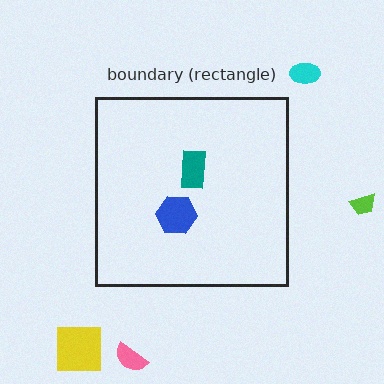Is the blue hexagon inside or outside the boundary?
Inside.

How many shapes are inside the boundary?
2 inside, 4 outside.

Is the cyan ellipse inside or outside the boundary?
Outside.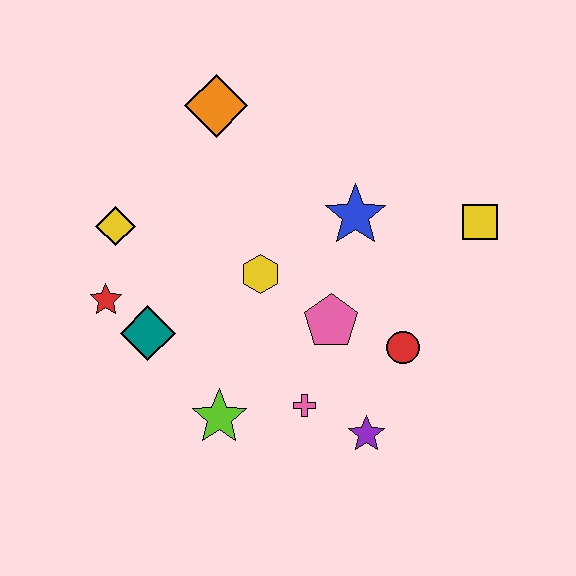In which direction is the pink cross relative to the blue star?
The pink cross is below the blue star.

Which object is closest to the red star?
The teal diamond is closest to the red star.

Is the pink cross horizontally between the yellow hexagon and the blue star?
Yes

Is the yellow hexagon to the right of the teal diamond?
Yes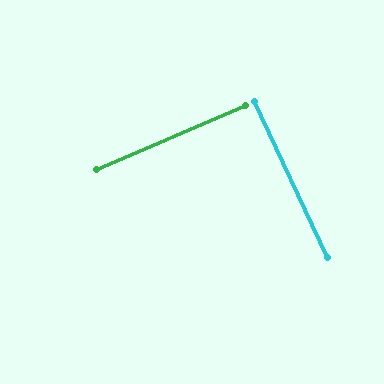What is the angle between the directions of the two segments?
Approximately 89 degrees.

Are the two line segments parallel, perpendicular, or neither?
Perpendicular — they meet at approximately 89°.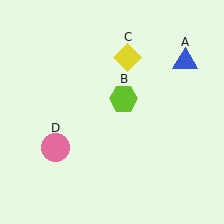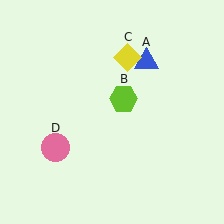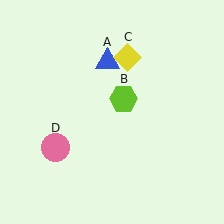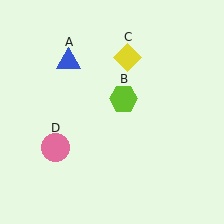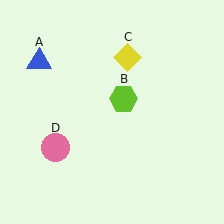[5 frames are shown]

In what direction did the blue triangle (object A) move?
The blue triangle (object A) moved left.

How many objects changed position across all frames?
1 object changed position: blue triangle (object A).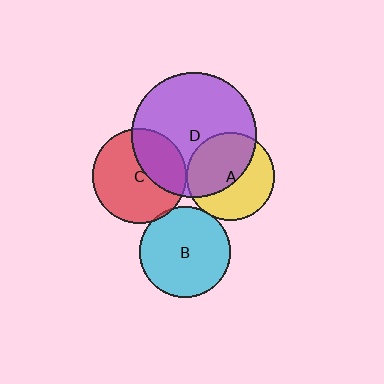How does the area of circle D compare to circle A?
Approximately 2.0 times.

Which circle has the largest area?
Circle D (purple).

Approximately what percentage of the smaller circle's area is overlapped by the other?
Approximately 5%.